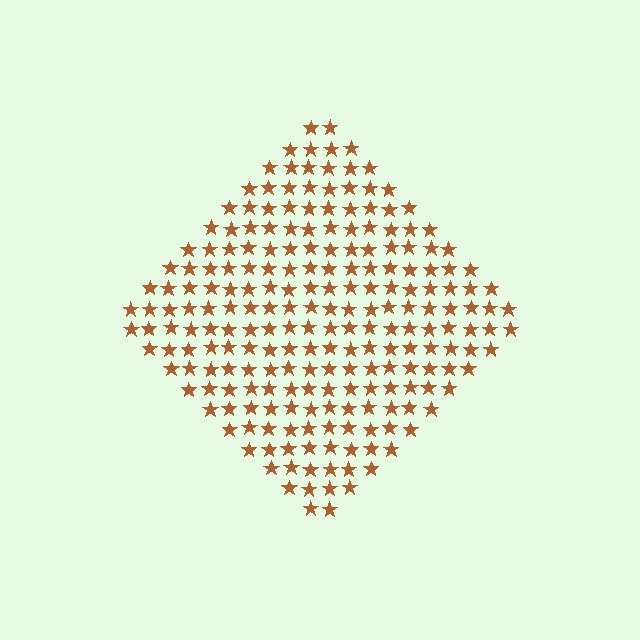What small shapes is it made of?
It is made of small stars.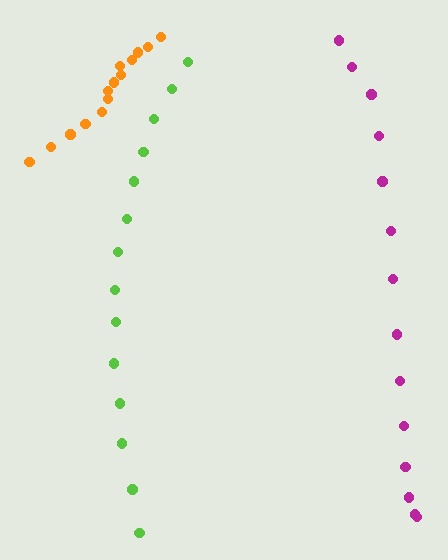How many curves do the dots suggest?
There are 3 distinct paths.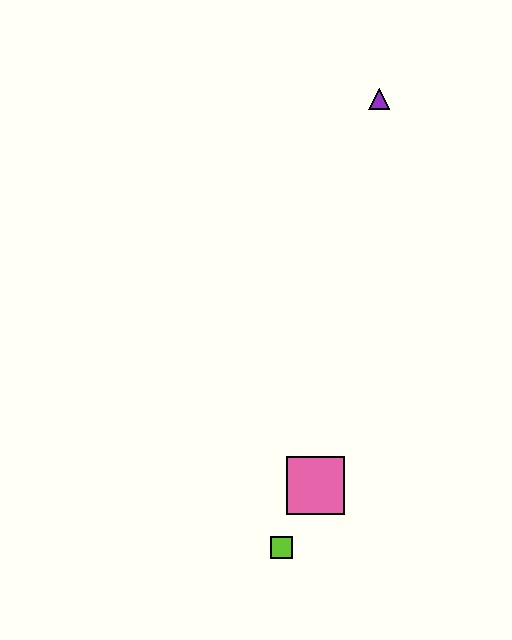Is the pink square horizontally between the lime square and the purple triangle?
Yes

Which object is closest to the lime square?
The pink square is closest to the lime square.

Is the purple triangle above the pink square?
Yes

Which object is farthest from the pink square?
The purple triangle is farthest from the pink square.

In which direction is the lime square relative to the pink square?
The lime square is below the pink square.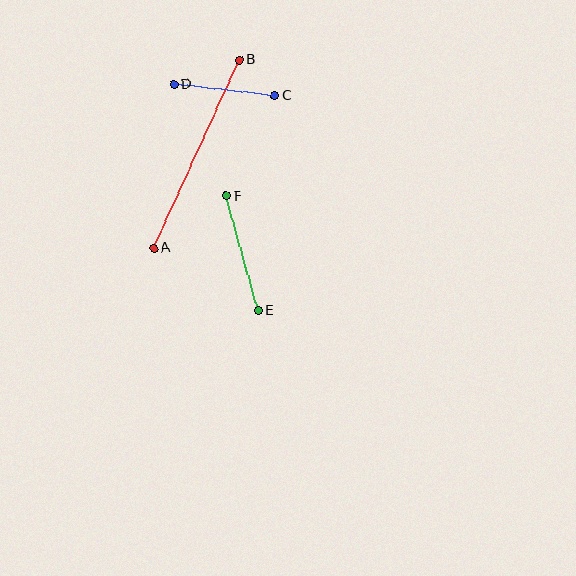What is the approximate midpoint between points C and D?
The midpoint is at approximately (224, 90) pixels.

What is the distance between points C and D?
The distance is approximately 101 pixels.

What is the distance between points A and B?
The distance is approximately 207 pixels.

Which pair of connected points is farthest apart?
Points A and B are farthest apart.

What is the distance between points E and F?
The distance is approximately 119 pixels.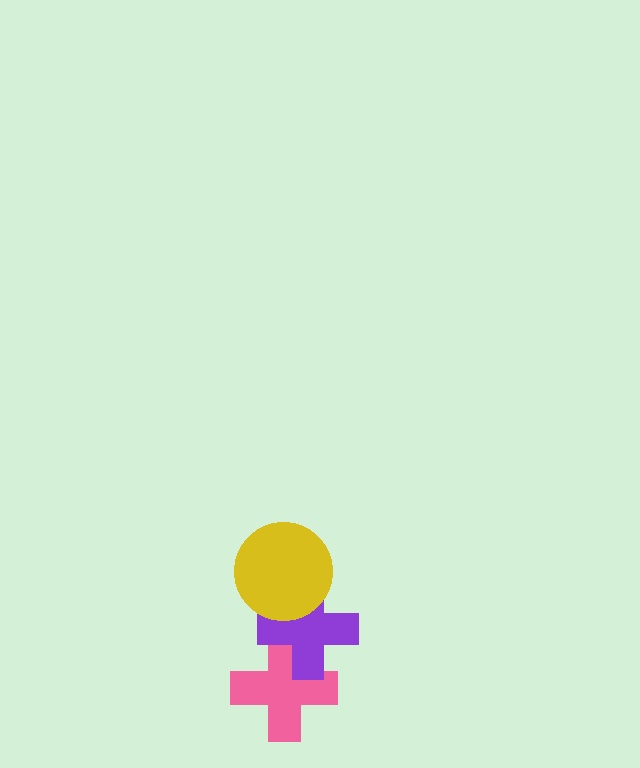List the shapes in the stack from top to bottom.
From top to bottom: the yellow circle, the purple cross, the pink cross.